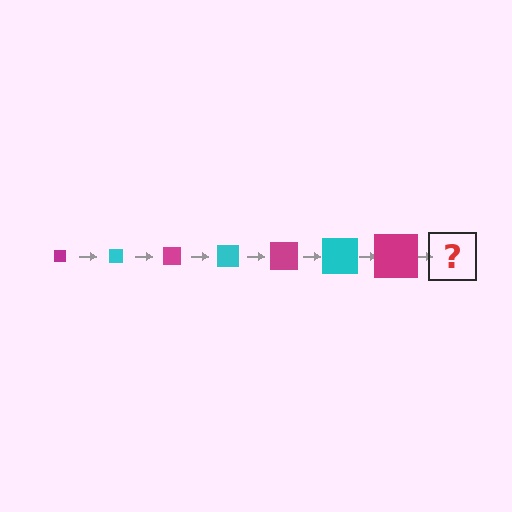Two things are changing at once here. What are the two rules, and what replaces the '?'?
The two rules are that the square grows larger each step and the color cycles through magenta and cyan. The '?' should be a cyan square, larger than the previous one.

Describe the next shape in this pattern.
It should be a cyan square, larger than the previous one.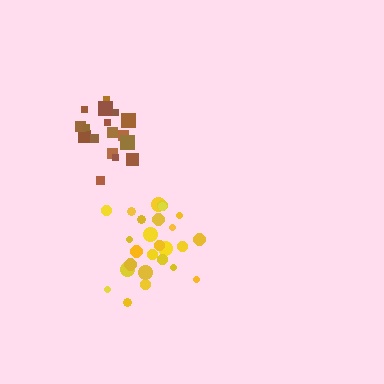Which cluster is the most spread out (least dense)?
Yellow.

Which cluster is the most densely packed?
Brown.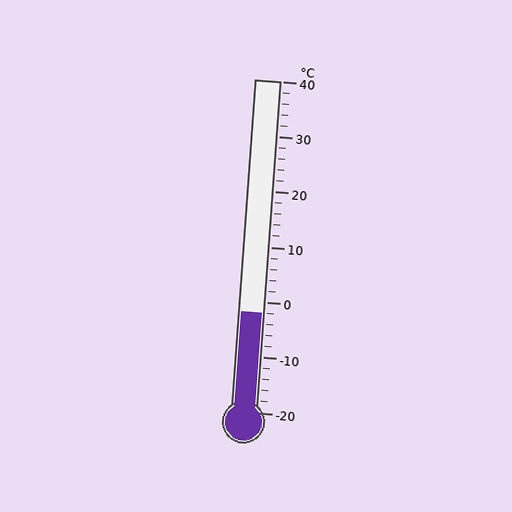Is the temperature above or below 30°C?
The temperature is below 30°C.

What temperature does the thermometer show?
The thermometer shows approximately -2°C.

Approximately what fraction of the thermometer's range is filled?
The thermometer is filled to approximately 30% of its range.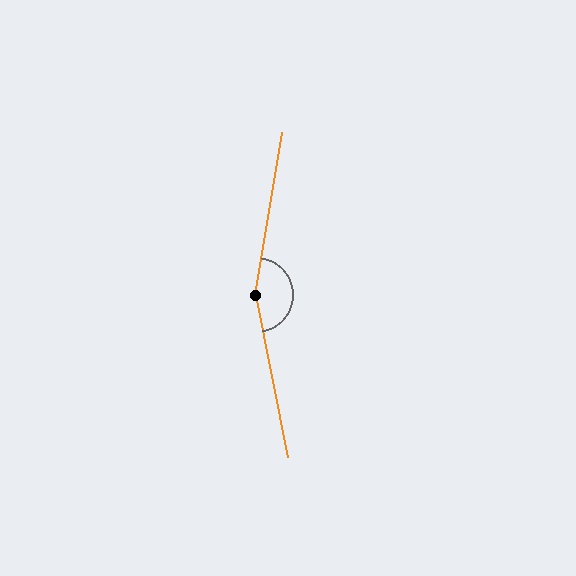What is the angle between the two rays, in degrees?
Approximately 160 degrees.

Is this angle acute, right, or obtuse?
It is obtuse.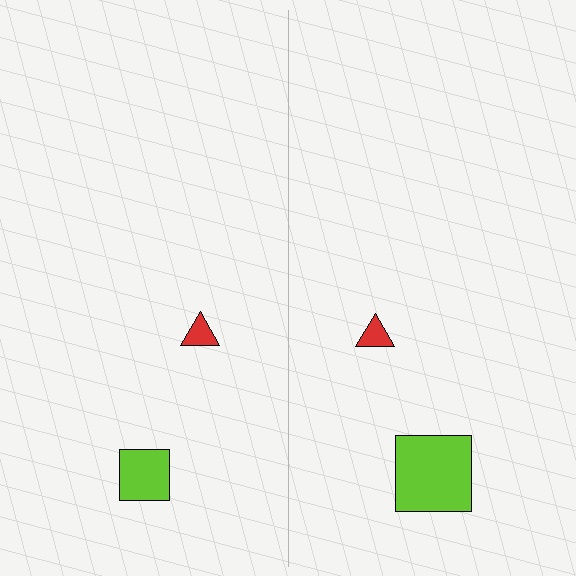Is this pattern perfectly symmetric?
No, the pattern is not perfectly symmetric. The lime square on the right side has a different size than its mirror counterpart.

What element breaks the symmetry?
The lime square on the right side has a different size than its mirror counterpart.